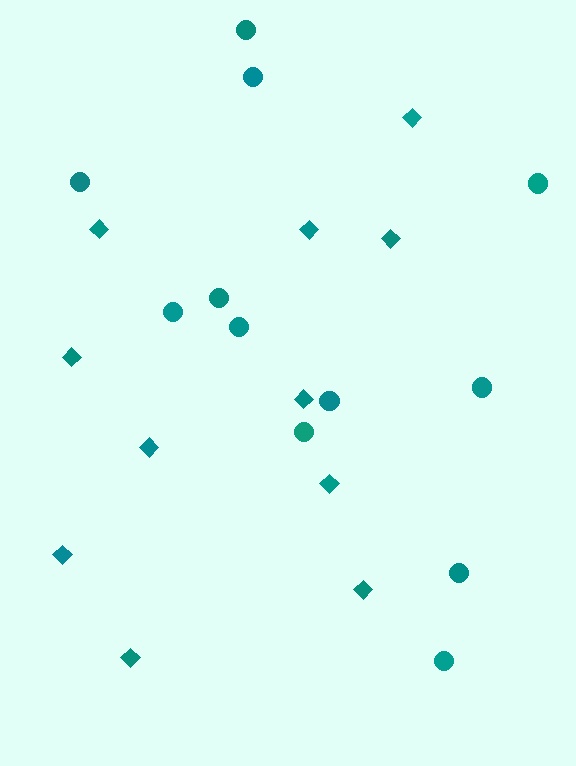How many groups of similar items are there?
There are 2 groups: one group of diamonds (11) and one group of circles (12).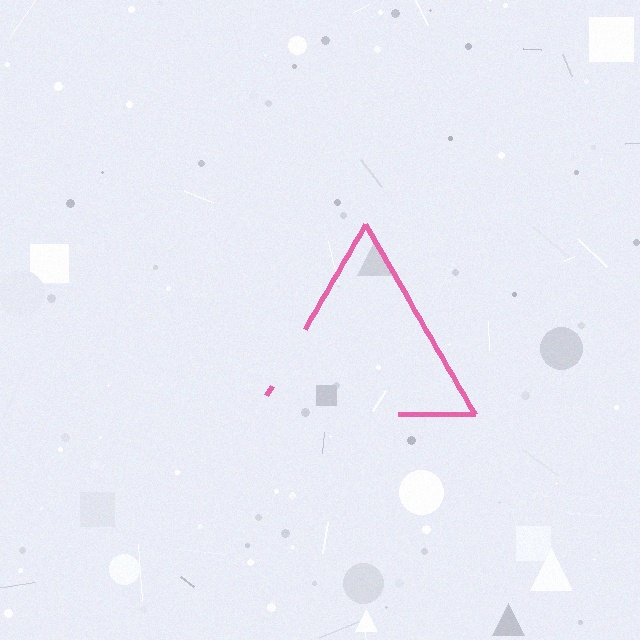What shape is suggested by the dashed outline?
The dashed outline suggests a triangle.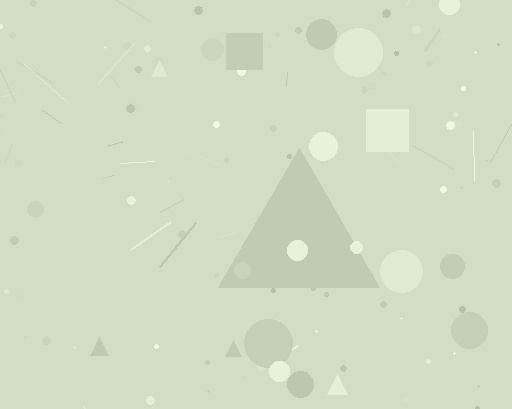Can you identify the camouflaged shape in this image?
The camouflaged shape is a triangle.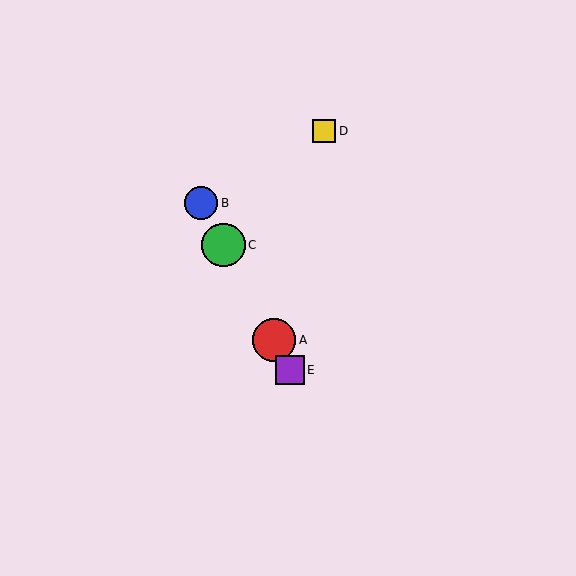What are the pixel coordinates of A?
Object A is at (274, 340).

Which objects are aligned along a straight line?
Objects A, B, C, E are aligned along a straight line.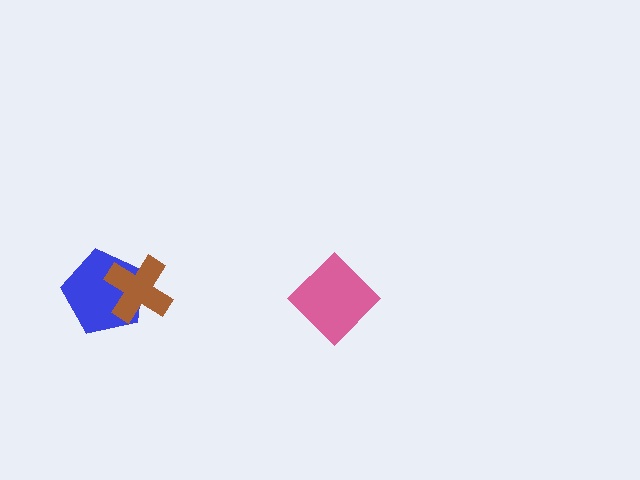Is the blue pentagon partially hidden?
Yes, it is partially covered by another shape.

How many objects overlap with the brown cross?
1 object overlaps with the brown cross.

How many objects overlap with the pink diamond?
0 objects overlap with the pink diamond.